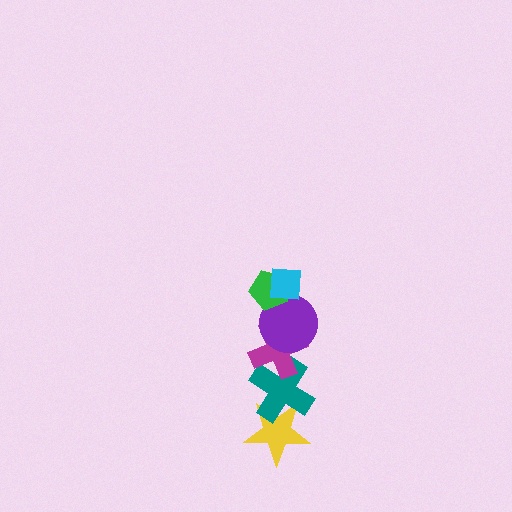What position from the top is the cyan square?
The cyan square is 1st from the top.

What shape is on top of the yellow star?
The teal cross is on top of the yellow star.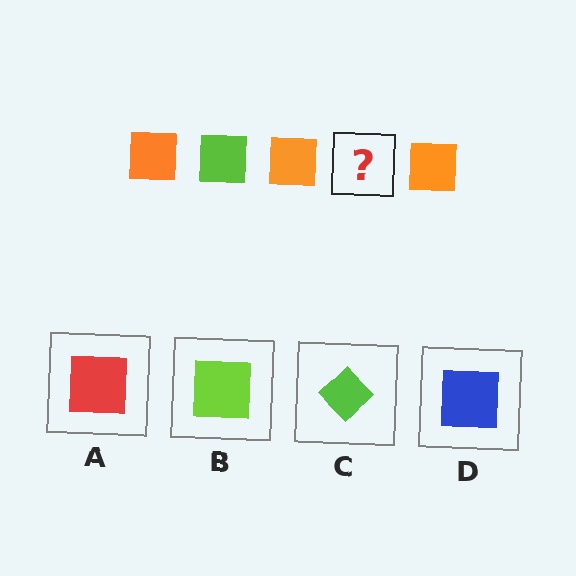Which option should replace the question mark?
Option B.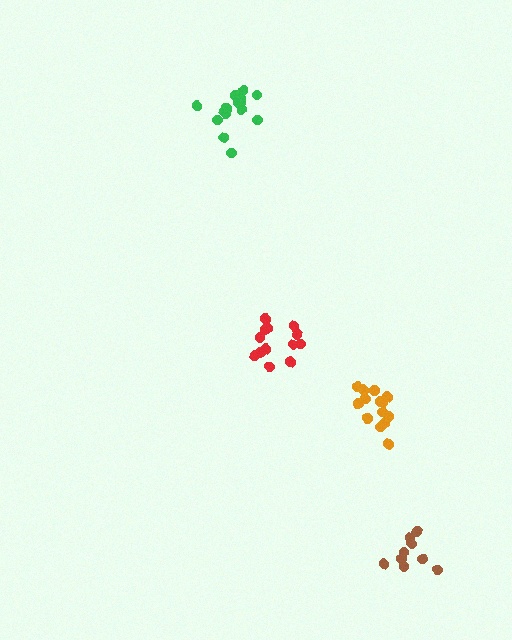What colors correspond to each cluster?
The clusters are colored: orange, green, brown, red.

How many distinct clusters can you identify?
There are 4 distinct clusters.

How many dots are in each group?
Group 1: 14 dots, Group 2: 15 dots, Group 3: 9 dots, Group 4: 13 dots (51 total).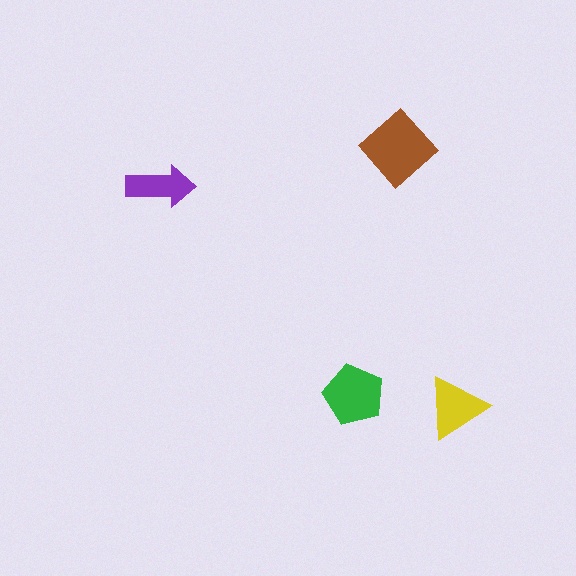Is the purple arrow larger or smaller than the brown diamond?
Smaller.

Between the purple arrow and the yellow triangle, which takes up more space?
The yellow triangle.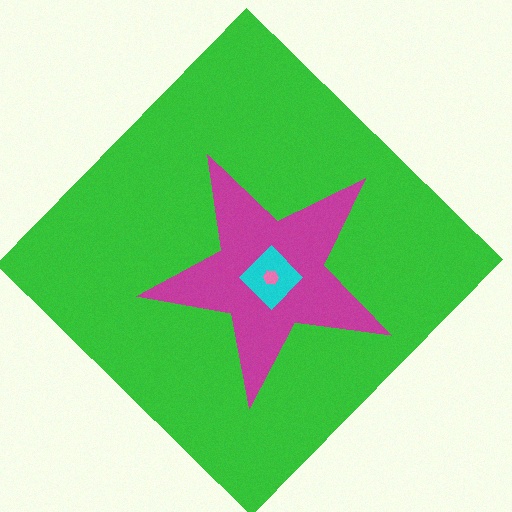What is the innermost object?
The pink hexagon.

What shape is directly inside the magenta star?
The cyan diamond.